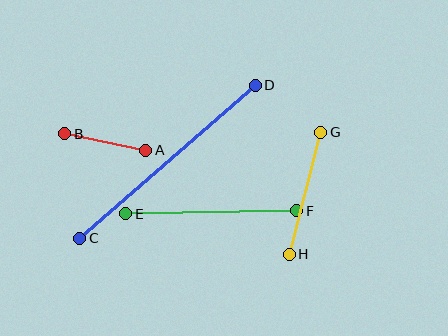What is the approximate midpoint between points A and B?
The midpoint is at approximately (105, 142) pixels.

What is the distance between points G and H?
The distance is approximately 126 pixels.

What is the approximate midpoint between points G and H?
The midpoint is at approximately (305, 193) pixels.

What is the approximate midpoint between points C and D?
The midpoint is at approximately (168, 162) pixels.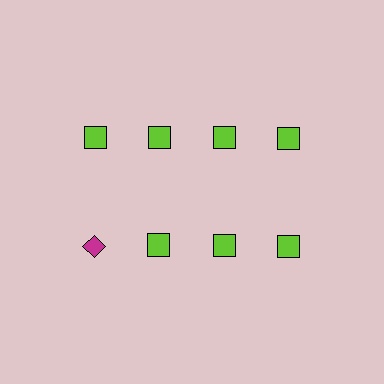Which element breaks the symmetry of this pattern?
The magenta diamond in the second row, leftmost column breaks the symmetry. All other shapes are lime squares.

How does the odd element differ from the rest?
It differs in both color (magenta instead of lime) and shape (diamond instead of square).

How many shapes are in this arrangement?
There are 8 shapes arranged in a grid pattern.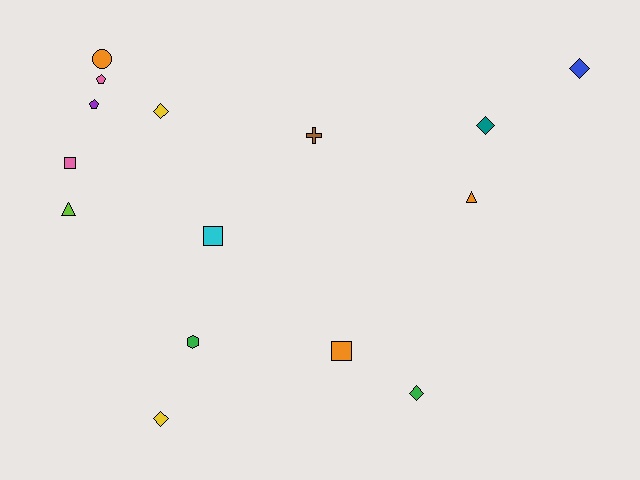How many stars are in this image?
There are no stars.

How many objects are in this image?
There are 15 objects.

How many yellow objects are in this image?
There are 2 yellow objects.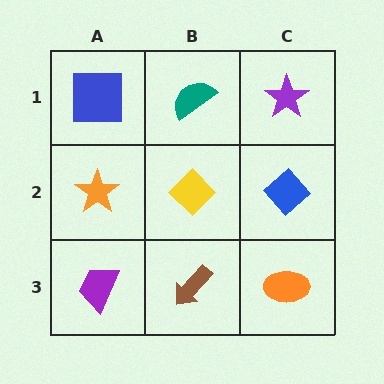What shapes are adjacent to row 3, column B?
A yellow diamond (row 2, column B), a purple trapezoid (row 3, column A), an orange ellipse (row 3, column C).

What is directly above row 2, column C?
A purple star.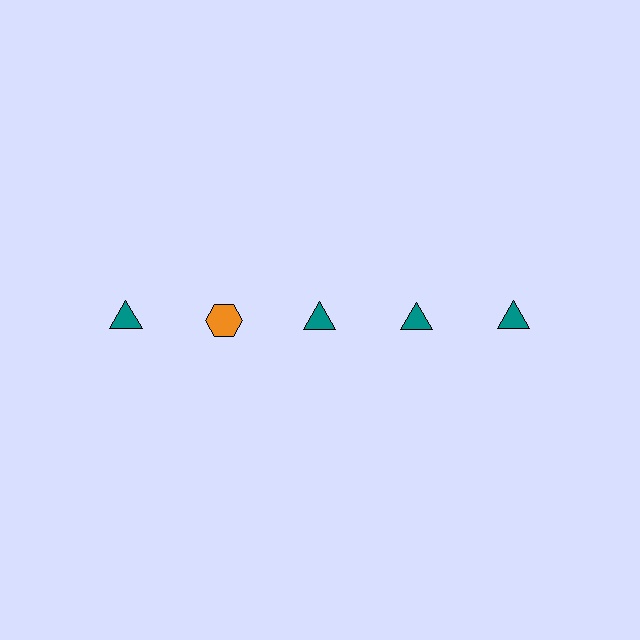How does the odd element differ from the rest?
It differs in both color (orange instead of teal) and shape (hexagon instead of triangle).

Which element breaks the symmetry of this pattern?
The orange hexagon in the top row, second from left column breaks the symmetry. All other shapes are teal triangles.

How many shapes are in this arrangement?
There are 5 shapes arranged in a grid pattern.